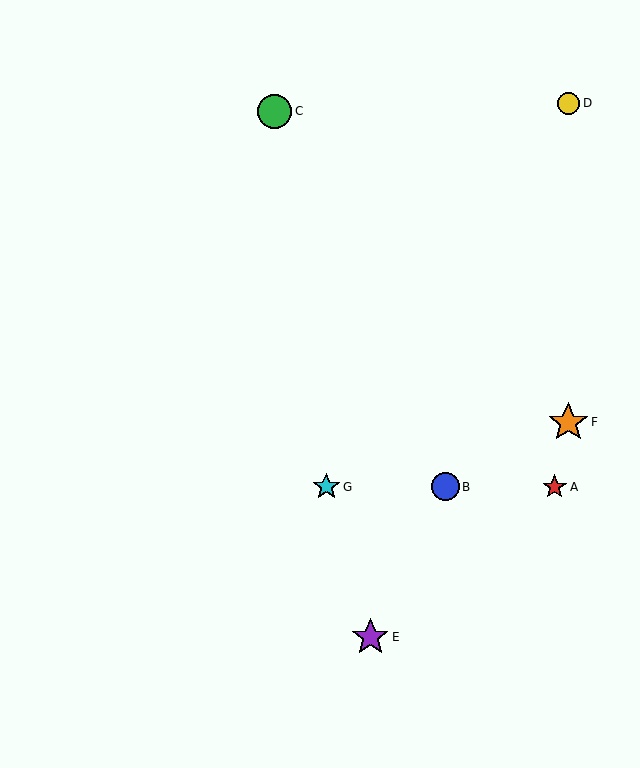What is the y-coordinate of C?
Object C is at y≈111.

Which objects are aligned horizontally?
Objects A, B, G are aligned horizontally.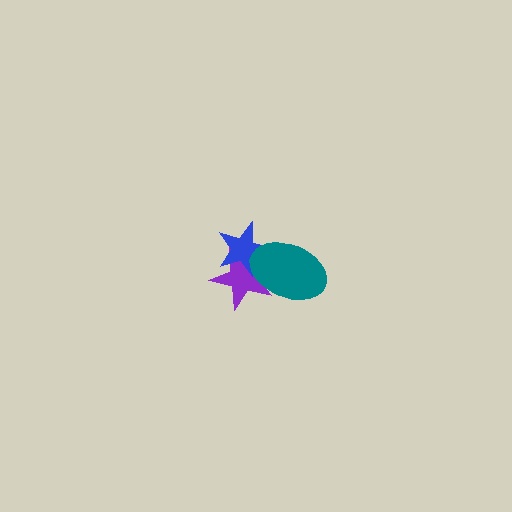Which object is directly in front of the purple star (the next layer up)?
The blue star is directly in front of the purple star.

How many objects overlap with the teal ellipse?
2 objects overlap with the teal ellipse.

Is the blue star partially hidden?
Yes, it is partially covered by another shape.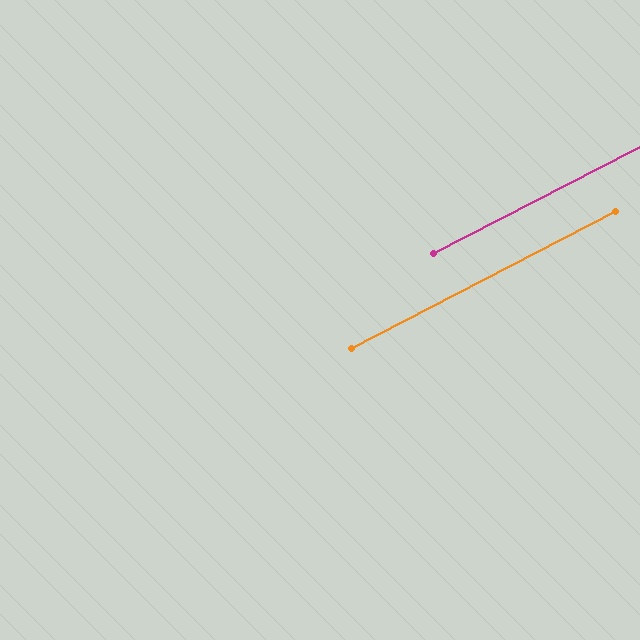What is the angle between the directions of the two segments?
Approximately 0 degrees.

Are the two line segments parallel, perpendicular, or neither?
Parallel — their directions differ by only 0.1°.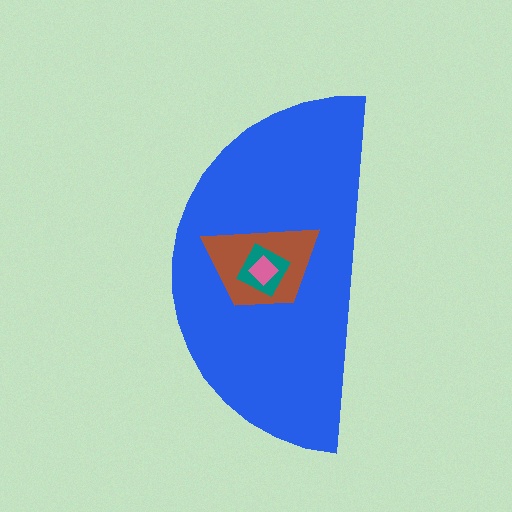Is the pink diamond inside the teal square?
Yes.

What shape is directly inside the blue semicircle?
The brown trapezoid.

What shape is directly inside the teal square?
The pink diamond.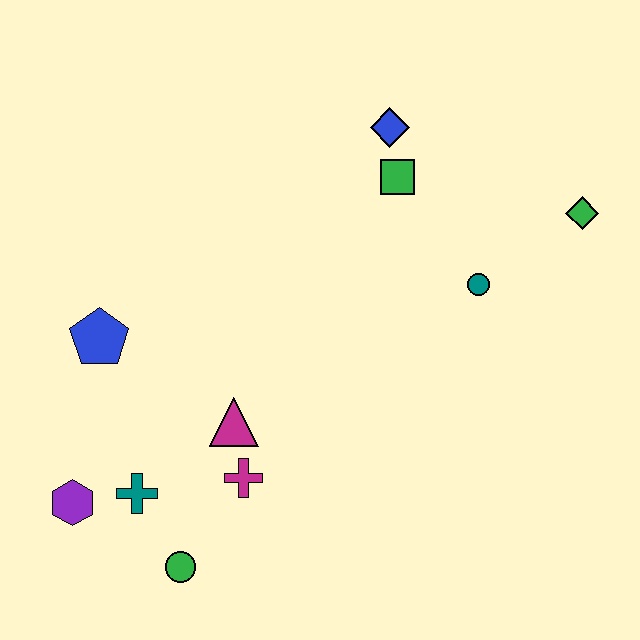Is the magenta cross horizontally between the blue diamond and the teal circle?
No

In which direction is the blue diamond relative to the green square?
The blue diamond is above the green square.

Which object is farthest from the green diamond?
The purple hexagon is farthest from the green diamond.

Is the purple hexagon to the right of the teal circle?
No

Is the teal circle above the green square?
No